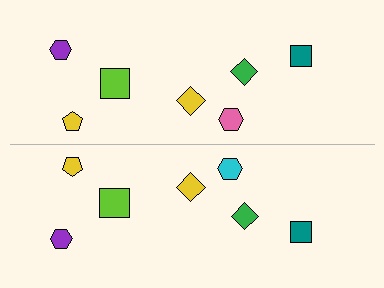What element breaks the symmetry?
The cyan hexagon on the bottom side breaks the symmetry — its mirror counterpart is pink.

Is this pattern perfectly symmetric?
No, the pattern is not perfectly symmetric. The cyan hexagon on the bottom side breaks the symmetry — its mirror counterpart is pink.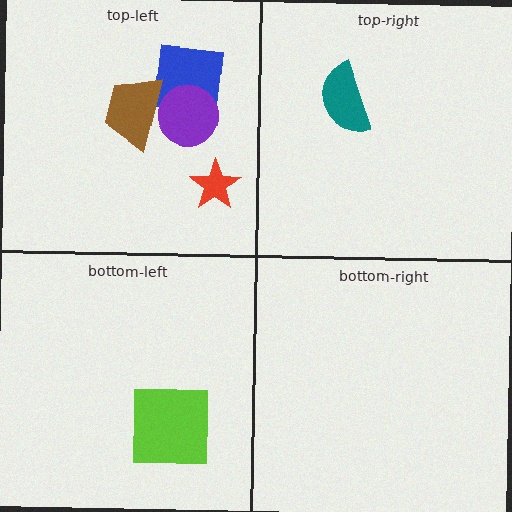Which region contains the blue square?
The top-left region.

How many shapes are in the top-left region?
4.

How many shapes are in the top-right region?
1.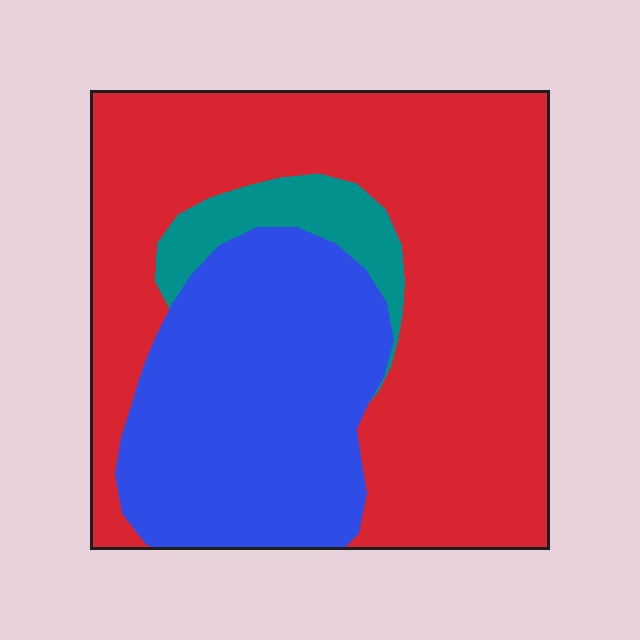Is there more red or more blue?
Red.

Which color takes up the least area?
Teal, at roughly 10%.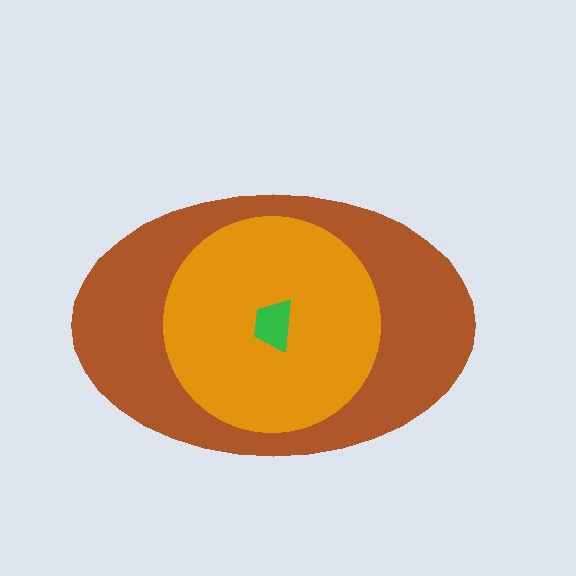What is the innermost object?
The green trapezoid.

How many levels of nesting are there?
3.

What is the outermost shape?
The brown ellipse.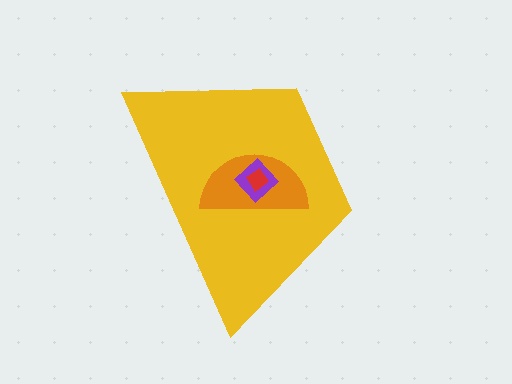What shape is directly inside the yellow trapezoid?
The orange semicircle.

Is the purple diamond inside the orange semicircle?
Yes.